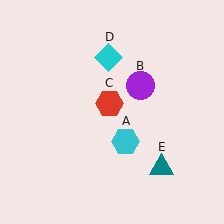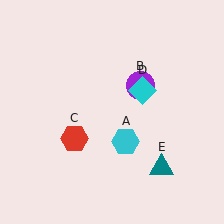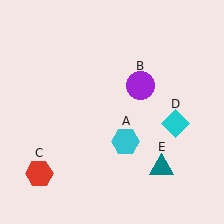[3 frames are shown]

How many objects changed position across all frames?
2 objects changed position: red hexagon (object C), cyan diamond (object D).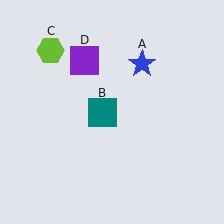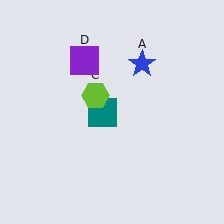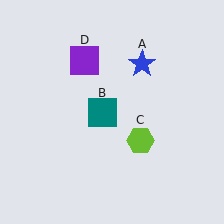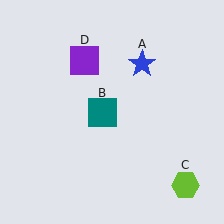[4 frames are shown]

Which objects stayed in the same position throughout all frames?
Blue star (object A) and teal square (object B) and purple square (object D) remained stationary.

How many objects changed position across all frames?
1 object changed position: lime hexagon (object C).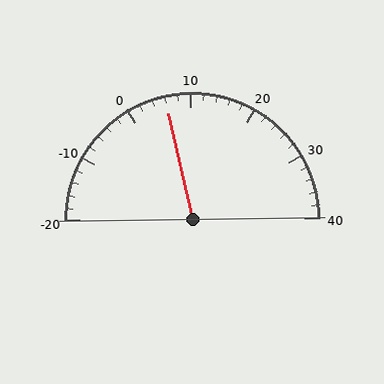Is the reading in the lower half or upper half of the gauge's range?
The reading is in the lower half of the range (-20 to 40).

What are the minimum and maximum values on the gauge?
The gauge ranges from -20 to 40.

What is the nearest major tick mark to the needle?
The nearest major tick mark is 10.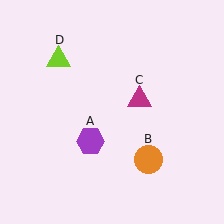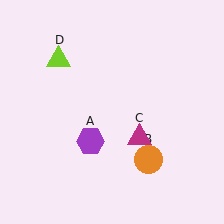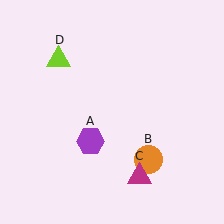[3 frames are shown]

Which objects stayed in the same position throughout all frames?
Purple hexagon (object A) and orange circle (object B) and lime triangle (object D) remained stationary.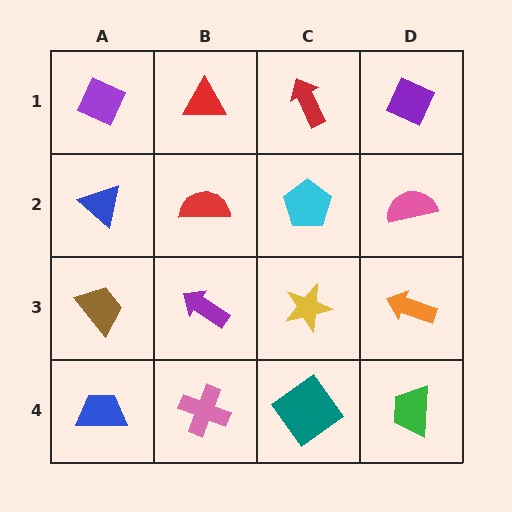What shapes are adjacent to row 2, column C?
A red arrow (row 1, column C), a yellow star (row 3, column C), a red semicircle (row 2, column B), a pink semicircle (row 2, column D).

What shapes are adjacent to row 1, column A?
A blue triangle (row 2, column A), a red triangle (row 1, column B).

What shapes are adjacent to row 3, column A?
A blue triangle (row 2, column A), a blue trapezoid (row 4, column A), a purple arrow (row 3, column B).